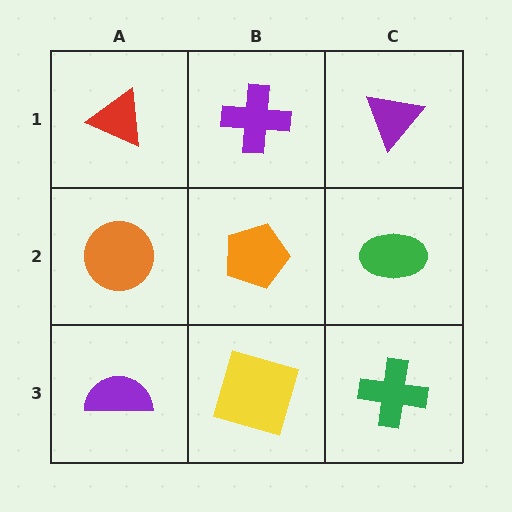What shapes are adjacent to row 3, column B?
An orange pentagon (row 2, column B), a purple semicircle (row 3, column A), a green cross (row 3, column C).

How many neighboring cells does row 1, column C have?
2.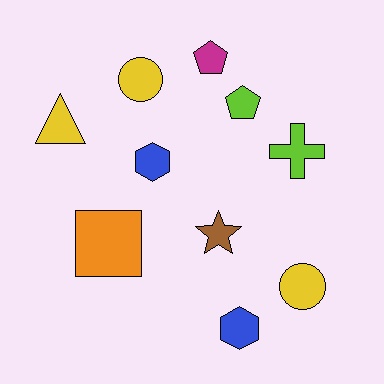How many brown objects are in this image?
There is 1 brown object.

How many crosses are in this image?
There is 1 cross.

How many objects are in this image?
There are 10 objects.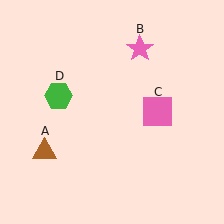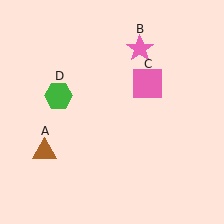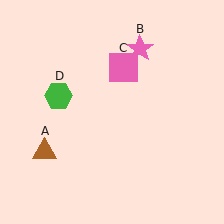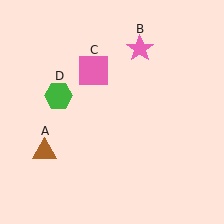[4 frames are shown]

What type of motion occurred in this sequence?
The pink square (object C) rotated counterclockwise around the center of the scene.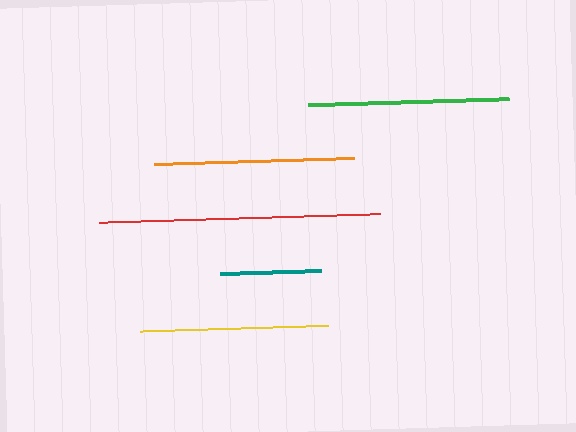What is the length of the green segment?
The green segment is approximately 201 pixels long.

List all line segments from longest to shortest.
From longest to shortest: red, green, orange, yellow, teal.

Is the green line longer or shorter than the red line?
The red line is longer than the green line.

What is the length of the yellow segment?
The yellow segment is approximately 188 pixels long.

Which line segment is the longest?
The red line is the longest at approximately 281 pixels.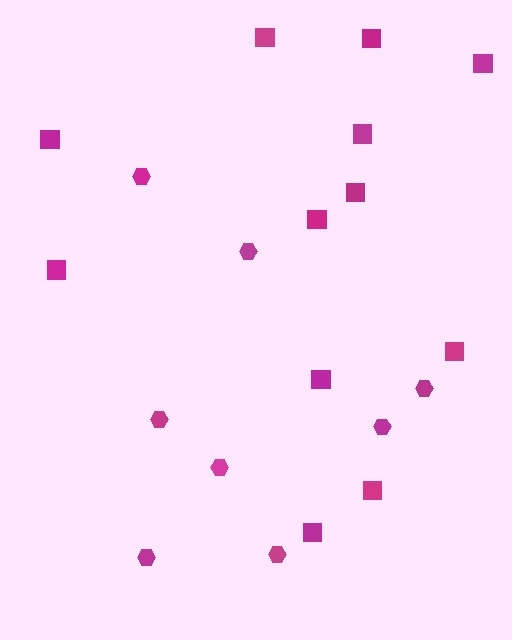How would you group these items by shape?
There are 2 groups: one group of squares (12) and one group of hexagons (8).